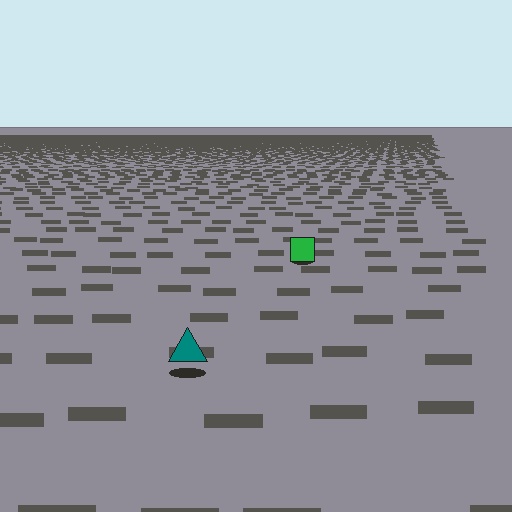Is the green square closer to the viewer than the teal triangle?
No. The teal triangle is closer — you can tell from the texture gradient: the ground texture is coarser near it.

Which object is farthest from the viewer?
The green square is farthest from the viewer. It appears smaller and the ground texture around it is denser.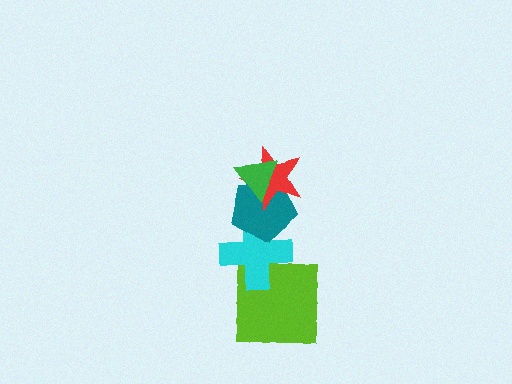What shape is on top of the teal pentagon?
The red star is on top of the teal pentagon.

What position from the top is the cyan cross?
The cyan cross is 4th from the top.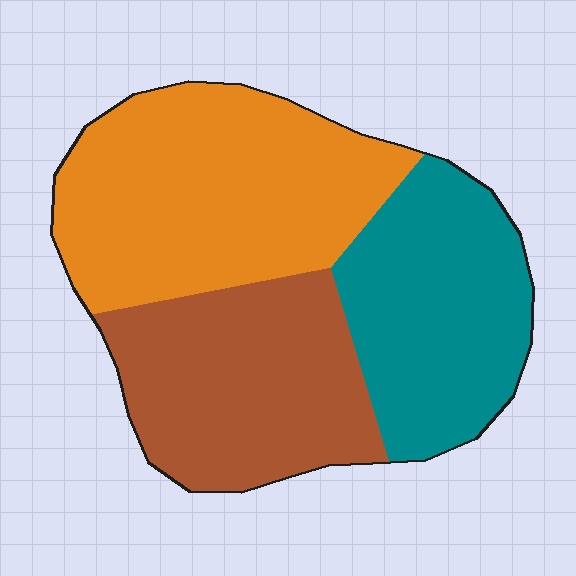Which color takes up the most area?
Orange, at roughly 40%.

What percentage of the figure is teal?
Teal covers about 30% of the figure.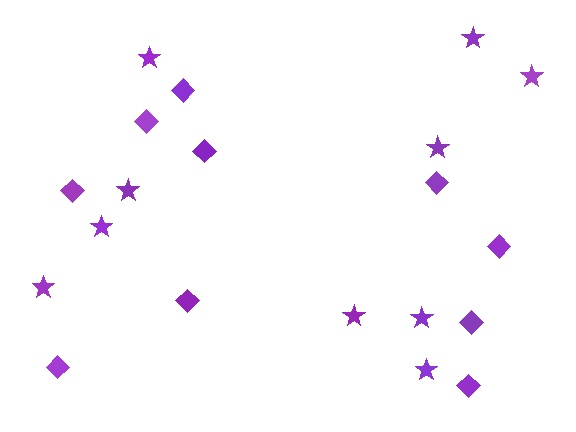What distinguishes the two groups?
There are 2 groups: one group of diamonds (10) and one group of stars (10).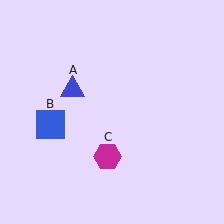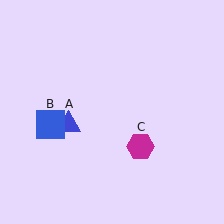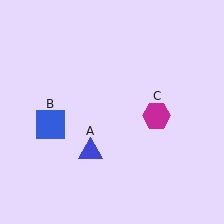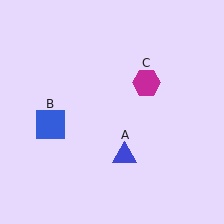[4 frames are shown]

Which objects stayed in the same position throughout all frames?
Blue square (object B) remained stationary.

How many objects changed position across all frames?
2 objects changed position: blue triangle (object A), magenta hexagon (object C).